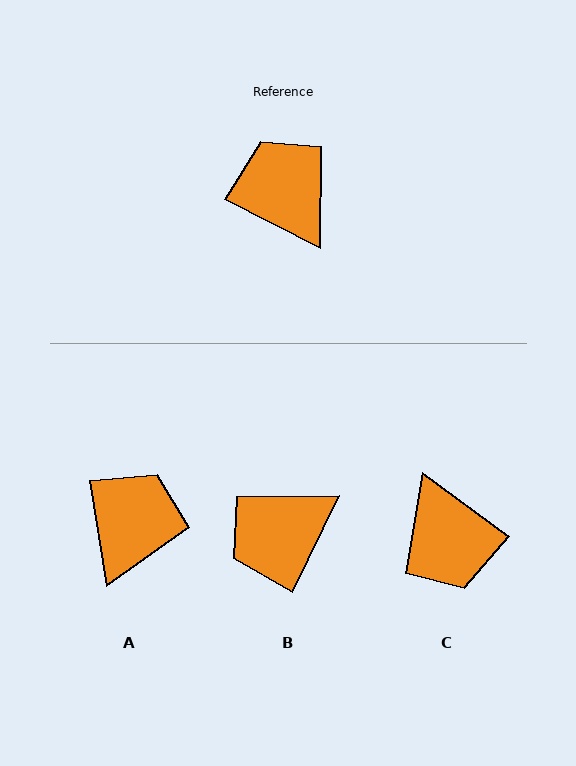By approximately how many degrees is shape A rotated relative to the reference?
Approximately 54 degrees clockwise.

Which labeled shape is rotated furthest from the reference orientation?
C, about 171 degrees away.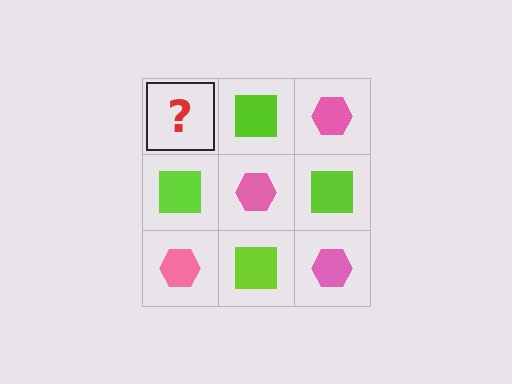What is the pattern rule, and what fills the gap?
The rule is that it alternates pink hexagon and lime square in a checkerboard pattern. The gap should be filled with a pink hexagon.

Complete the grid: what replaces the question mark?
The question mark should be replaced with a pink hexagon.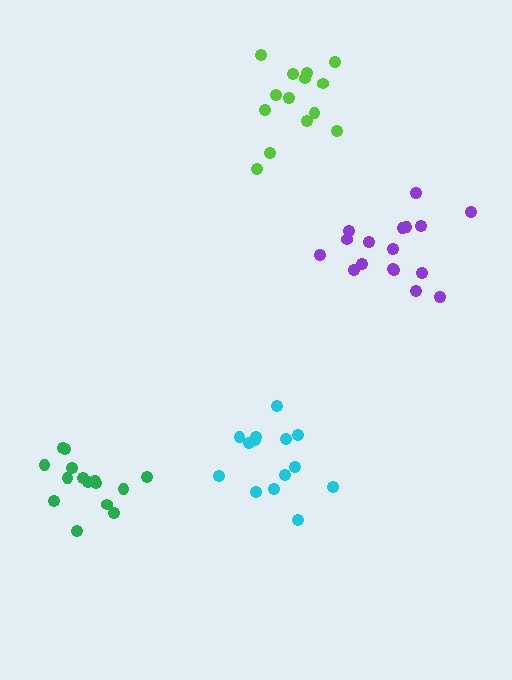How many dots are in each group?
Group 1: 14 dots, Group 2: 15 dots, Group 3: 14 dots, Group 4: 17 dots (60 total).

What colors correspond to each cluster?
The clusters are colored: cyan, green, lime, purple.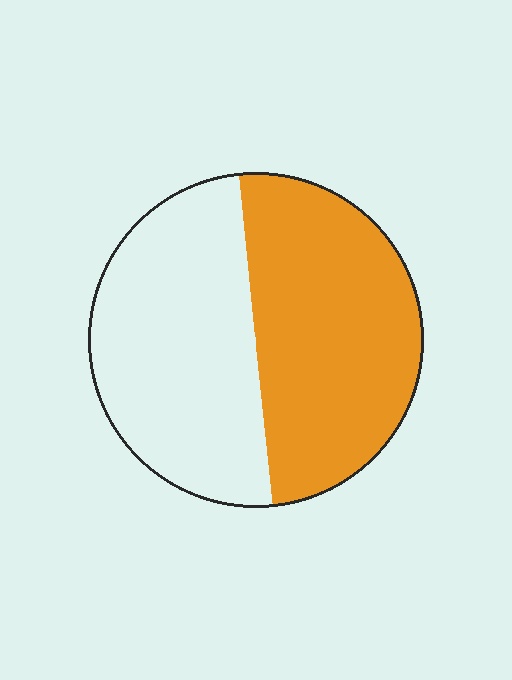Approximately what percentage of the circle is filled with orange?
Approximately 50%.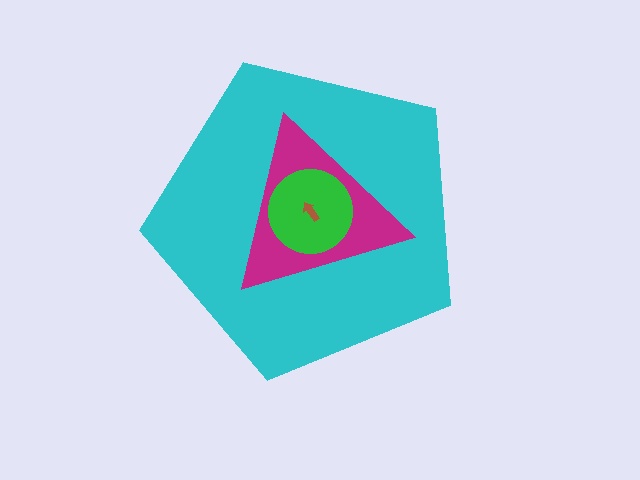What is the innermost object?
The brown arrow.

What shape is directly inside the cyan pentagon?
The magenta triangle.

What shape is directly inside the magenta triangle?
The green circle.